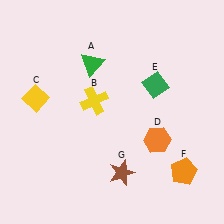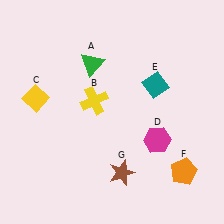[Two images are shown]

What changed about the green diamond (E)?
In Image 1, E is green. In Image 2, it changed to teal.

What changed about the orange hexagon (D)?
In Image 1, D is orange. In Image 2, it changed to magenta.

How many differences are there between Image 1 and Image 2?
There are 2 differences between the two images.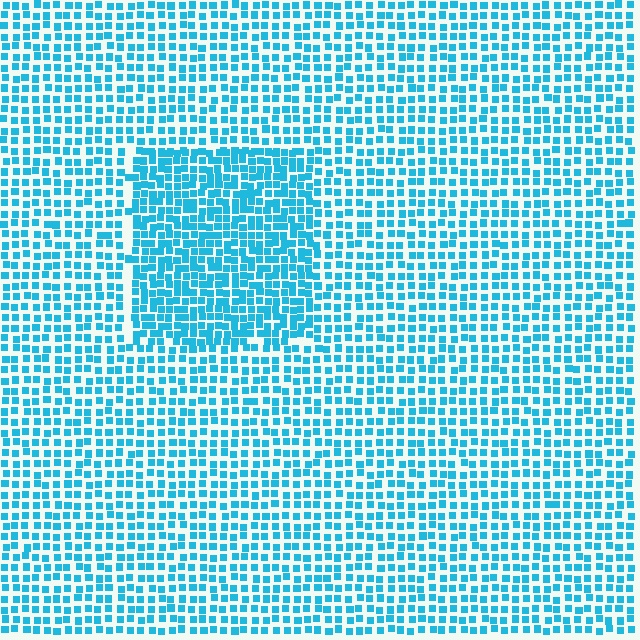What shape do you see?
I see a rectangle.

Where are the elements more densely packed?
The elements are more densely packed inside the rectangle boundary.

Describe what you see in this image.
The image contains small cyan elements arranged at two different densities. A rectangle-shaped region is visible where the elements are more densely packed than the surrounding area.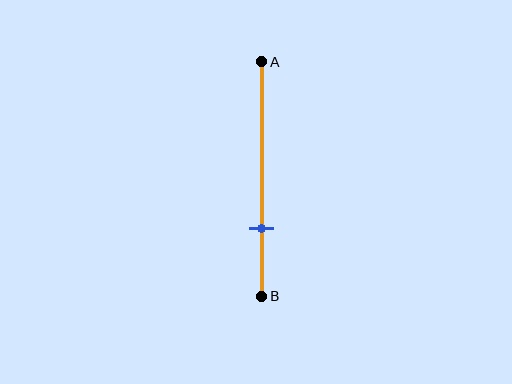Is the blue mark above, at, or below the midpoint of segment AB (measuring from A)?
The blue mark is below the midpoint of segment AB.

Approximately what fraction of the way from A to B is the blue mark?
The blue mark is approximately 70% of the way from A to B.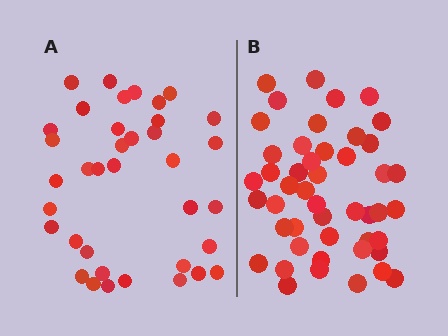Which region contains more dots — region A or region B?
Region B (the right region) has more dots.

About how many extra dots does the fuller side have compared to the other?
Region B has roughly 10 or so more dots than region A.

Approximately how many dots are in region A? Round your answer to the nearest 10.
About 40 dots. (The exact count is 37, which rounds to 40.)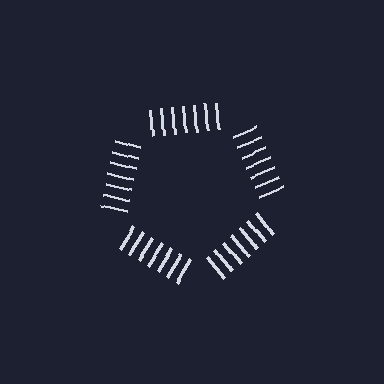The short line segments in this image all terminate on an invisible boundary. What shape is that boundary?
An illusory pentagon — the line segments terminate on its edges but no continuous stroke is drawn.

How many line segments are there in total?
35 — 7 along each of the 5 edges.